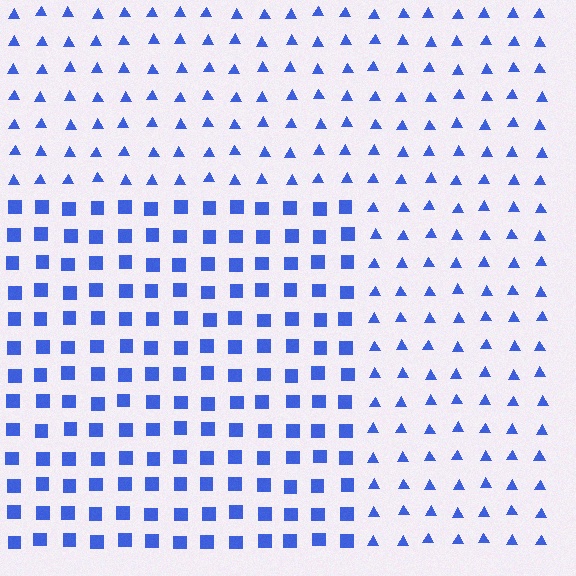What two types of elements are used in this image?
The image uses squares inside the rectangle region and triangles outside it.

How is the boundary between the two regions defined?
The boundary is defined by a change in element shape: squares inside vs. triangles outside. All elements share the same color and spacing.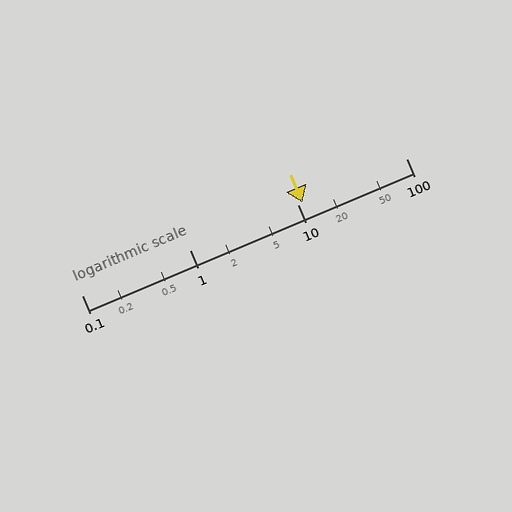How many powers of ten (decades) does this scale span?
The scale spans 3 decades, from 0.1 to 100.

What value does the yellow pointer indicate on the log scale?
The pointer indicates approximately 11.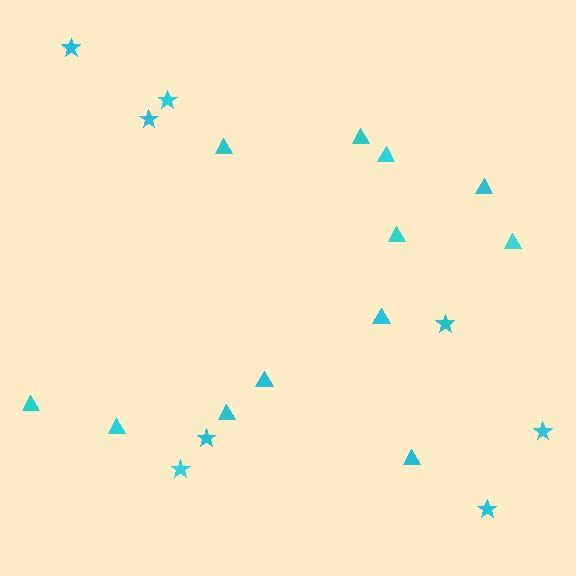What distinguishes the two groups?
There are 2 groups: one group of triangles (12) and one group of stars (8).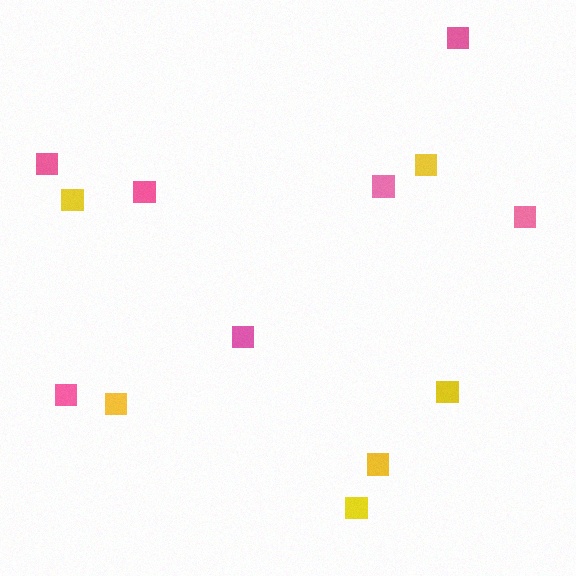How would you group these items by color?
There are 2 groups: one group of yellow squares (6) and one group of pink squares (7).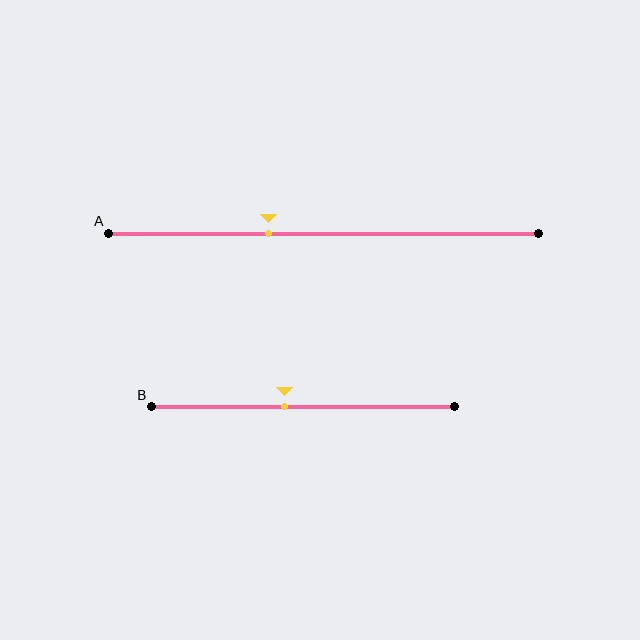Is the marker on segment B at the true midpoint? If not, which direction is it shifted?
No, the marker on segment B is shifted to the left by about 6% of the segment length.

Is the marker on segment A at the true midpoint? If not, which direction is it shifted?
No, the marker on segment A is shifted to the left by about 13% of the segment length.